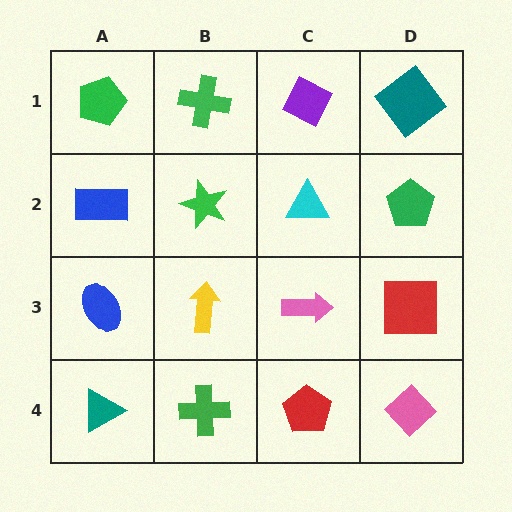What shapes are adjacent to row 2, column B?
A green cross (row 1, column B), a yellow arrow (row 3, column B), a blue rectangle (row 2, column A), a cyan triangle (row 2, column C).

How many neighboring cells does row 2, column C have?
4.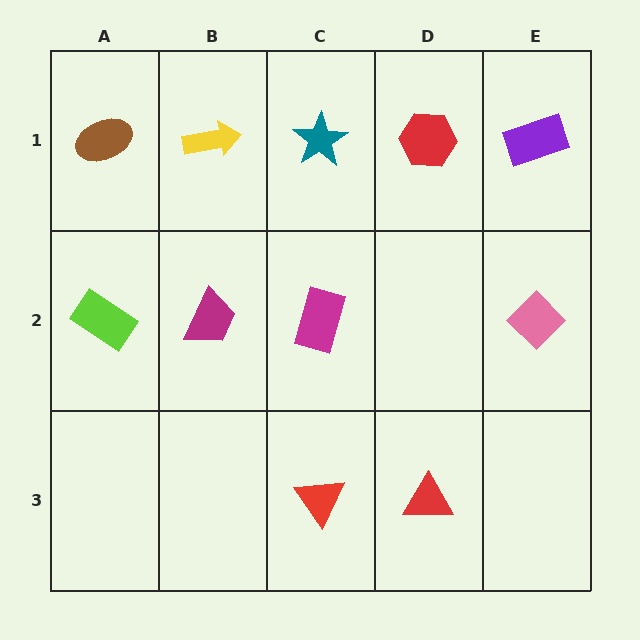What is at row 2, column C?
A magenta rectangle.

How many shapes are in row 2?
4 shapes.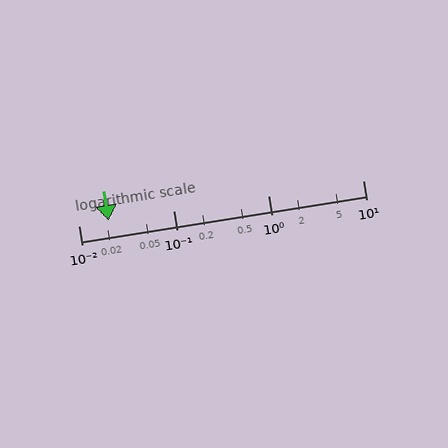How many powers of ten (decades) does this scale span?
The scale spans 3 decades, from 0.01 to 10.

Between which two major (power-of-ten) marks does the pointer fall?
The pointer is between 0.01 and 0.1.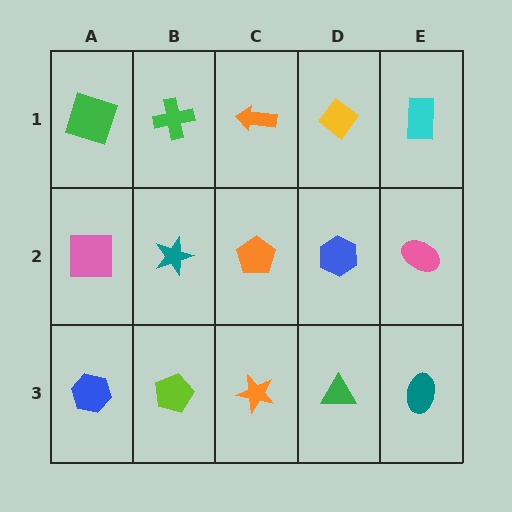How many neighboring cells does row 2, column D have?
4.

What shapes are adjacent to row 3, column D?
A blue hexagon (row 2, column D), an orange star (row 3, column C), a teal ellipse (row 3, column E).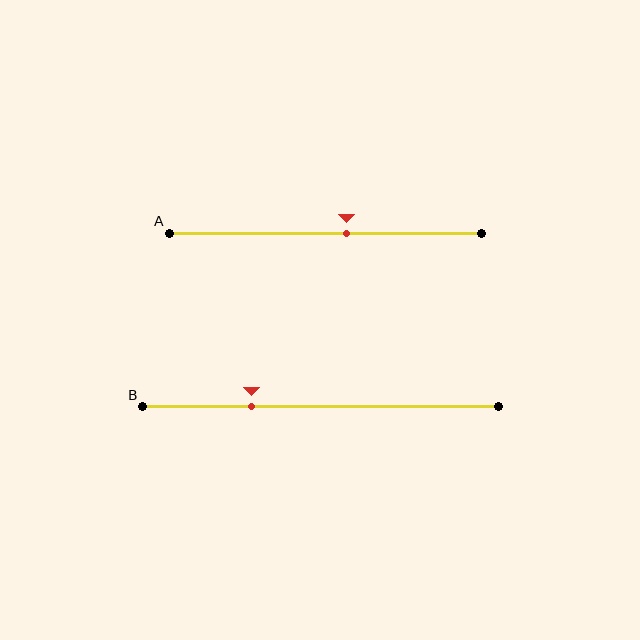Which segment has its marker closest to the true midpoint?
Segment A has its marker closest to the true midpoint.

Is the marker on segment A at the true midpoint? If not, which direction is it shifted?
No, the marker on segment A is shifted to the right by about 7% of the segment length.